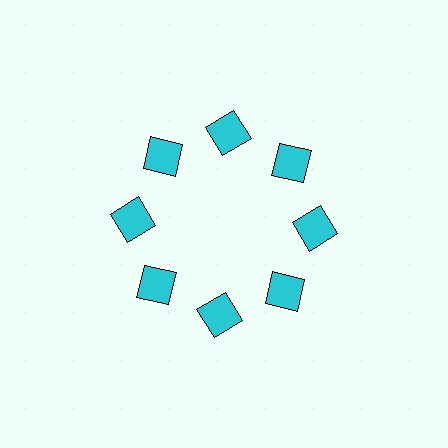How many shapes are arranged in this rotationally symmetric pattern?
There are 8 shapes, arranged in 8 groups of 1.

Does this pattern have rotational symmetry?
Yes, this pattern has 8-fold rotational symmetry. It looks the same after rotating 45 degrees around the center.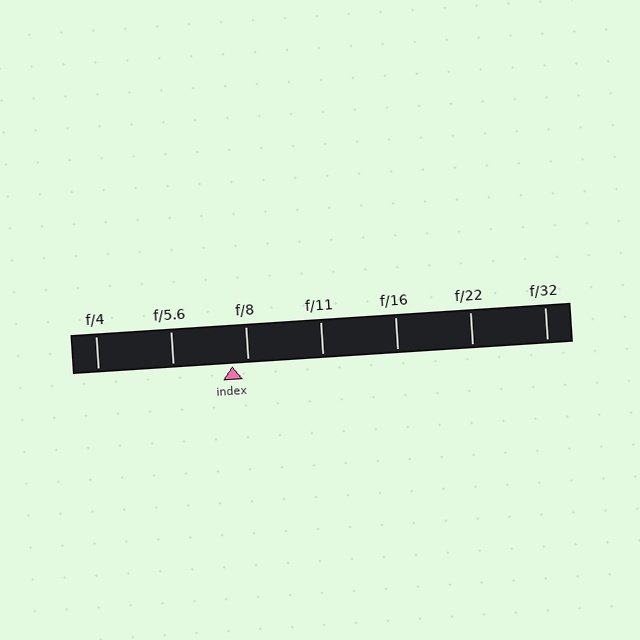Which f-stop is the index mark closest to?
The index mark is closest to f/8.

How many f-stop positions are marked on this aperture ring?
There are 7 f-stop positions marked.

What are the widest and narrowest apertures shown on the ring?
The widest aperture shown is f/4 and the narrowest is f/32.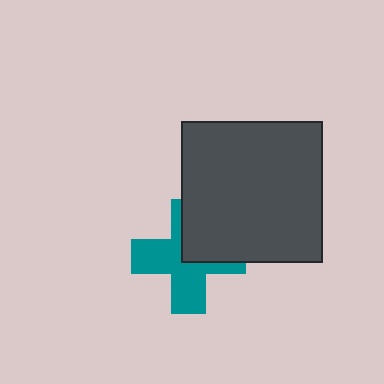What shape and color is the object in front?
The object in front is a dark gray square.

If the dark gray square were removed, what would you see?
You would see the complete teal cross.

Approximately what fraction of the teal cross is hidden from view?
Roughly 38% of the teal cross is hidden behind the dark gray square.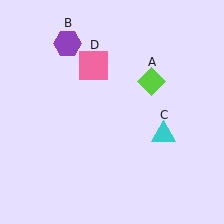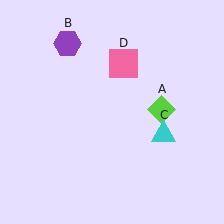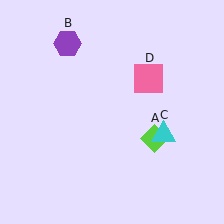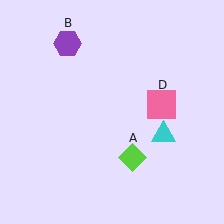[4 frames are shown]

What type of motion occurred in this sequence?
The lime diamond (object A), pink square (object D) rotated clockwise around the center of the scene.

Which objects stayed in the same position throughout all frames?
Purple hexagon (object B) and cyan triangle (object C) remained stationary.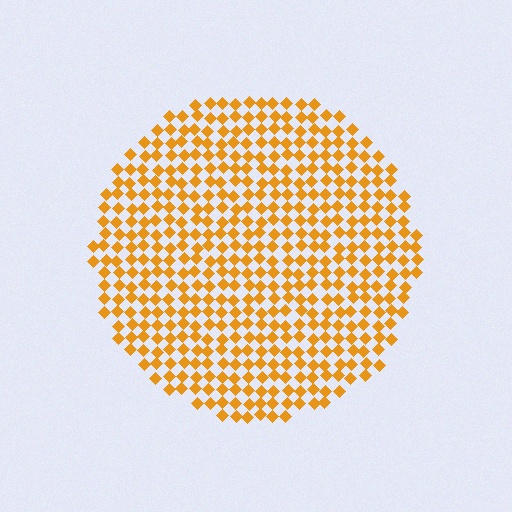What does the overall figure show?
The overall figure shows a circle.